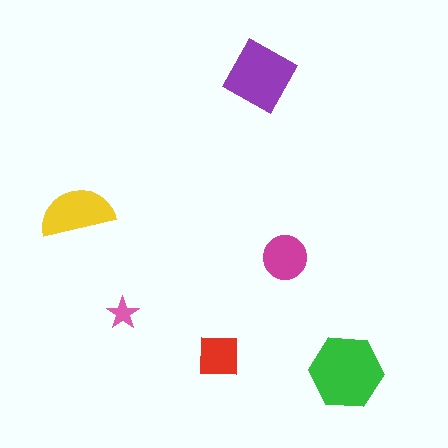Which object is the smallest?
The pink star.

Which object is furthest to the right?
The green hexagon is rightmost.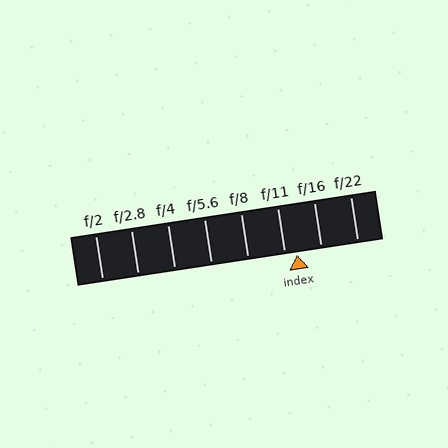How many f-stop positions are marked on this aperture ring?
There are 8 f-stop positions marked.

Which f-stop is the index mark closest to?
The index mark is closest to f/11.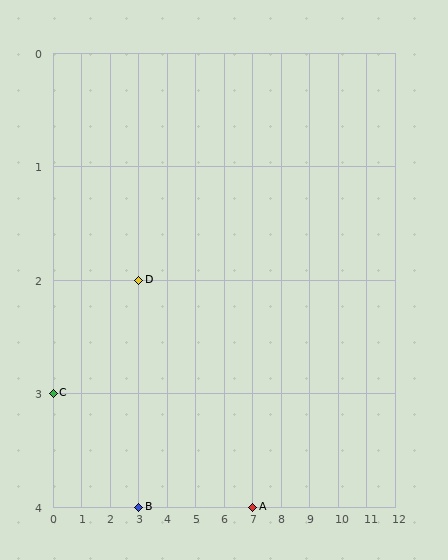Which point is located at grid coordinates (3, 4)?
Point B is at (3, 4).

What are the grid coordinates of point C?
Point C is at grid coordinates (0, 3).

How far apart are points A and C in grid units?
Points A and C are 7 columns and 1 row apart (about 7.1 grid units diagonally).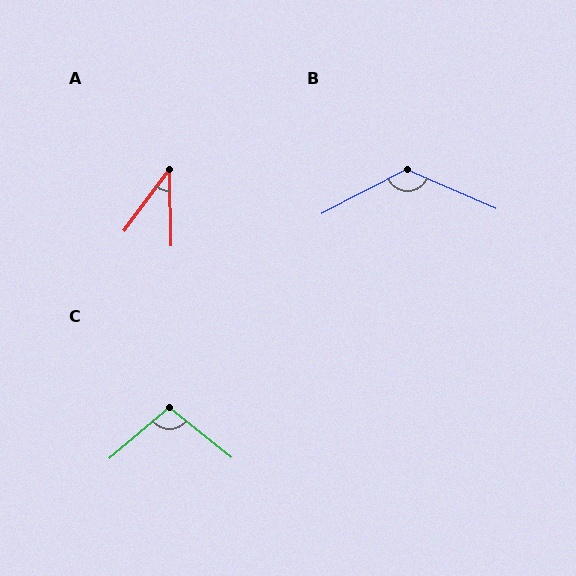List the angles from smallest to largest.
A (38°), C (101°), B (129°).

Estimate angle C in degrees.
Approximately 101 degrees.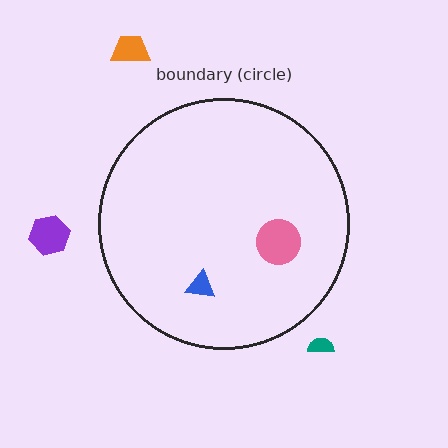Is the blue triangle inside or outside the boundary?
Inside.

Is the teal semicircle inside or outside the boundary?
Outside.